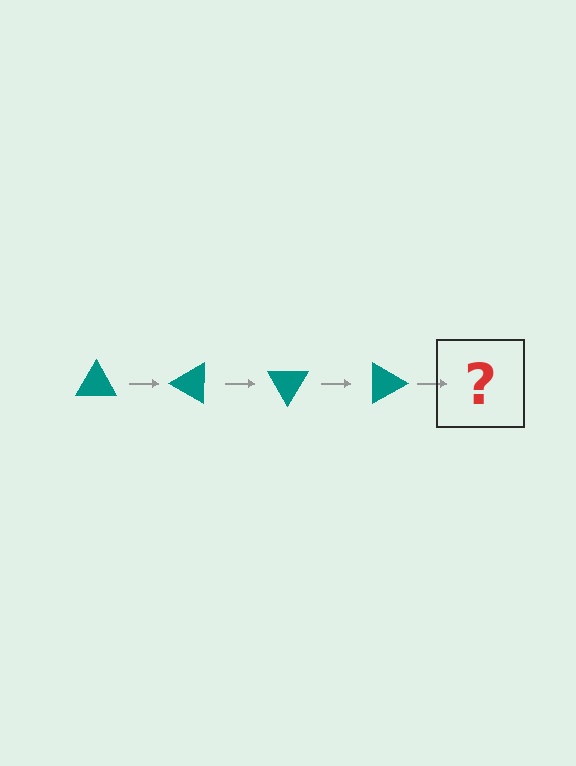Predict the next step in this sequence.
The next step is a teal triangle rotated 120 degrees.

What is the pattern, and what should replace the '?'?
The pattern is that the triangle rotates 30 degrees each step. The '?' should be a teal triangle rotated 120 degrees.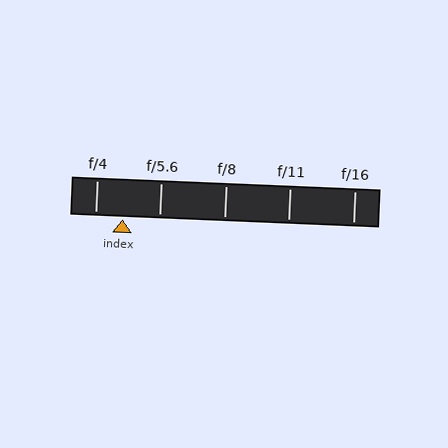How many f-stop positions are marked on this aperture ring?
There are 5 f-stop positions marked.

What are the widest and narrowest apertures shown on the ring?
The widest aperture shown is f/4 and the narrowest is f/16.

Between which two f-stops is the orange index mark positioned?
The index mark is between f/4 and f/5.6.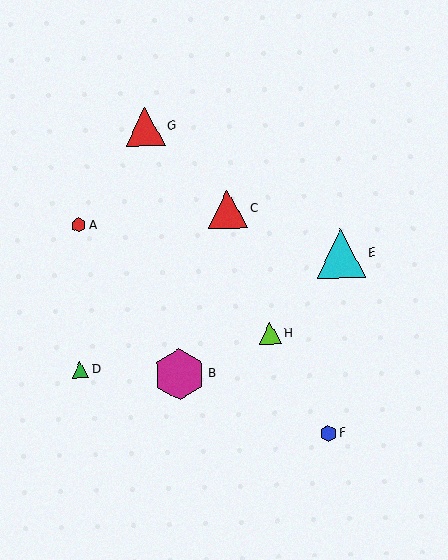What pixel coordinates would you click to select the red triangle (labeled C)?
Click at (228, 209) to select the red triangle C.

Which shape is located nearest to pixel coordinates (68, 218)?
The red hexagon (labeled A) at (79, 225) is nearest to that location.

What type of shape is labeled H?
Shape H is a lime triangle.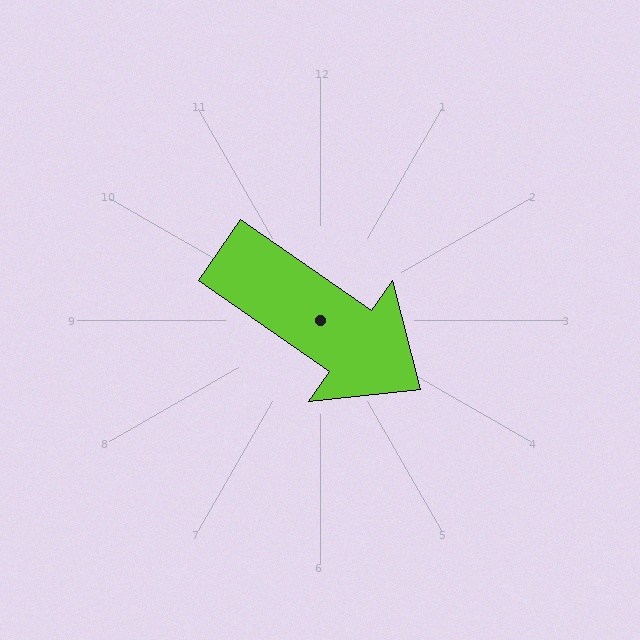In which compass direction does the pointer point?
Southeast.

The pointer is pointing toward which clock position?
Roughly 4 o'clock.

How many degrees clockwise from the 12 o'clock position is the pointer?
Approximately 125 degrees.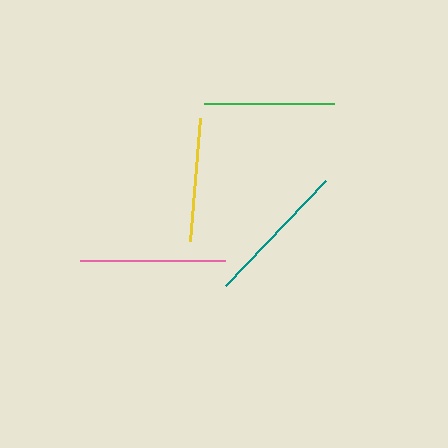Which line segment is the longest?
The pink line is the longest at approximately 145 pixels.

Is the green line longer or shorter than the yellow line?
The green line is longer than the yellow line.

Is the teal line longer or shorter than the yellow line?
The teal line is longer than the yellow line.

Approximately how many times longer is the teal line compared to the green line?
The teal line is approximately 1.1 times the length of the green line.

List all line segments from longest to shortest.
From longest to shortest: pink, teal, green, yellow.